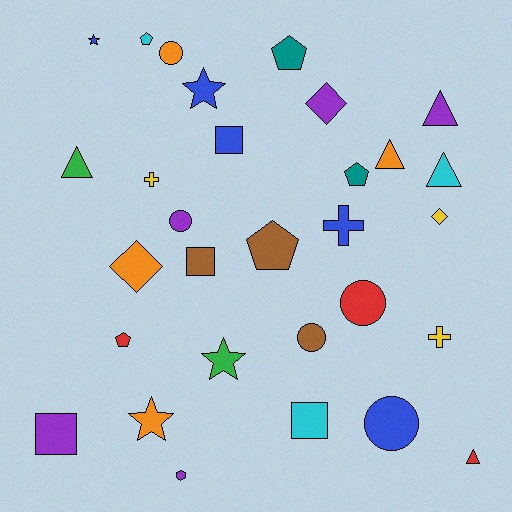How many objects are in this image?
There are 30 objects.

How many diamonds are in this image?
There are 3 diamonds.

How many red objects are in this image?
There are 3 red objects.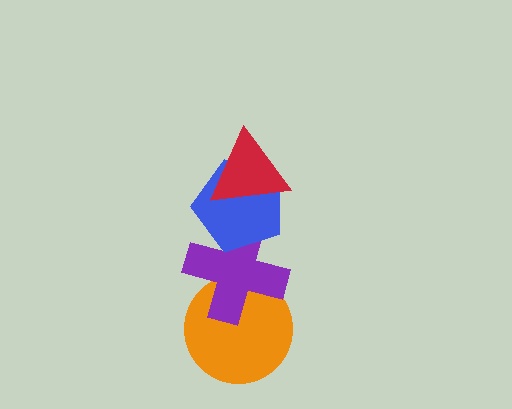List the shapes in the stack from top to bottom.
From top to bottom: the red triangle, the blue pentagon, the purple cross, the orange circle.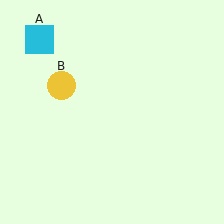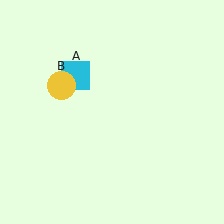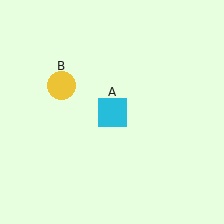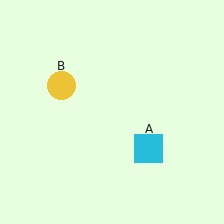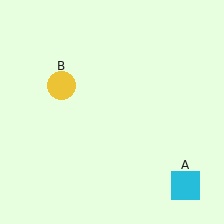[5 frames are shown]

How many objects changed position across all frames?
1 object changed position: cyan square (object A).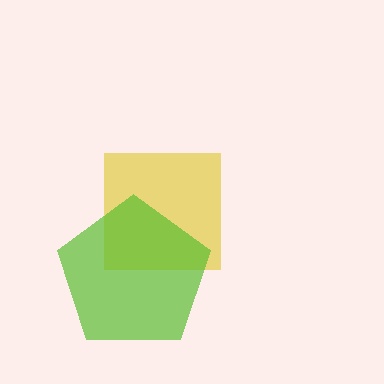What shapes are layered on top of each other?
The layered shapes are: a yellow square, a lime pentagon.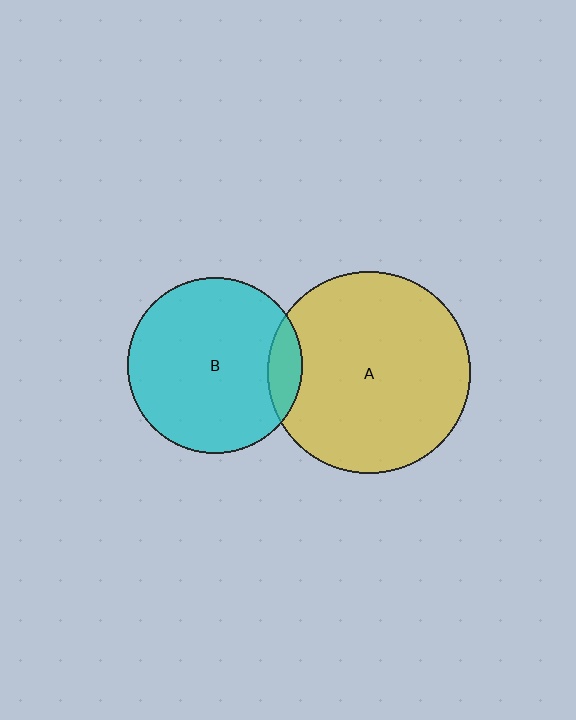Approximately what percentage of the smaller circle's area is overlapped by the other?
Approximately 10%.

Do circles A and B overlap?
Yes.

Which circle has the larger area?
Circle A (yellow).